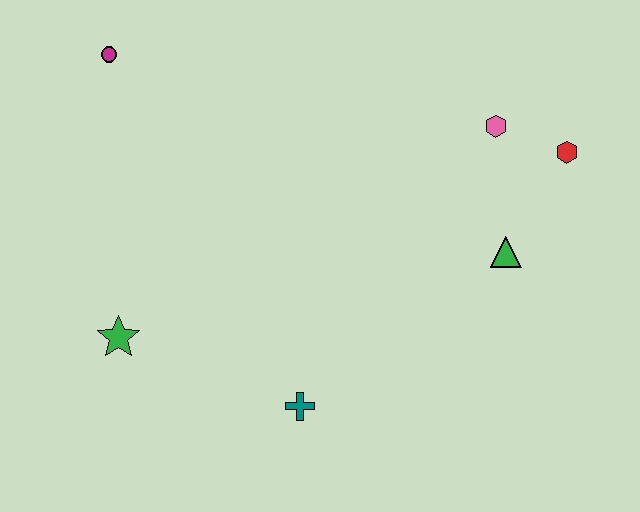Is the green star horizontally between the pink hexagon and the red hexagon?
No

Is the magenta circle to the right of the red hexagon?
No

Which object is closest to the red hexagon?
The pink hexagon is closest to the red hexagon.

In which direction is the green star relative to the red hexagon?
The green star is to the left of the red hexagon.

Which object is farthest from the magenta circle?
The red hexagon is farthest from the magenta circle.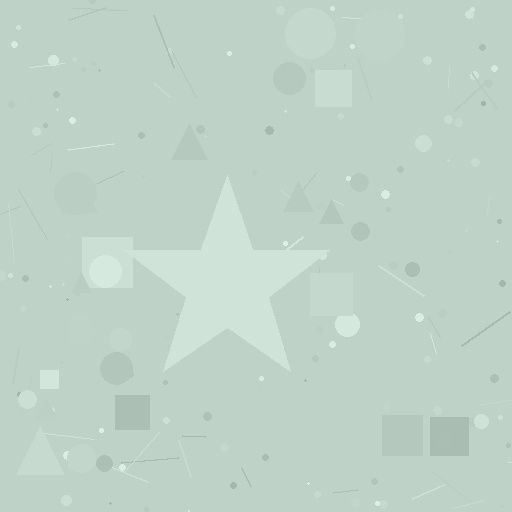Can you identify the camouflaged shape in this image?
The camouflaged shape is a star.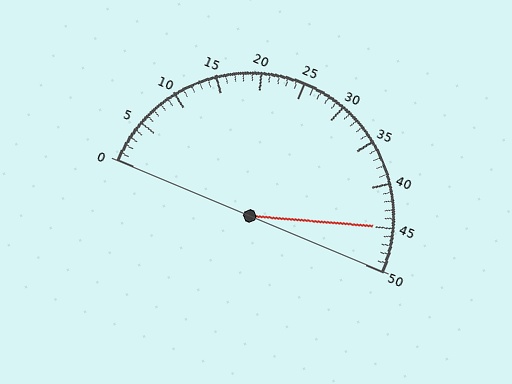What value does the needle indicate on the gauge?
The needle indicates approximately 45.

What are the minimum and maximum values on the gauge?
The gauge ranges from 0 to 50.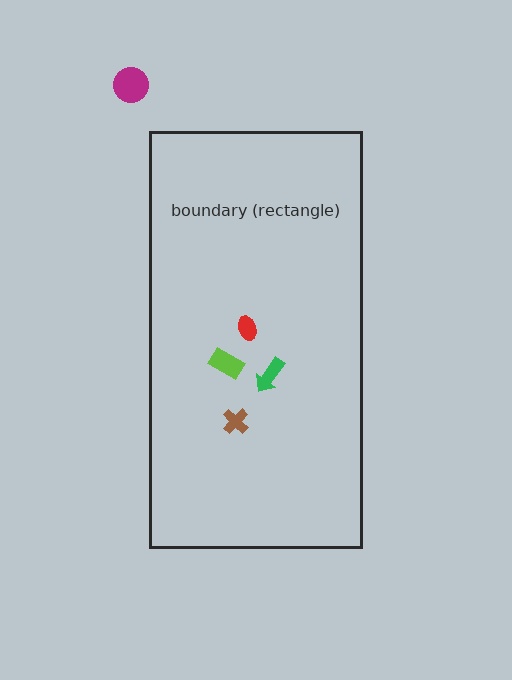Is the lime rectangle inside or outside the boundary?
Inside.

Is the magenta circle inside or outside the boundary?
Outside.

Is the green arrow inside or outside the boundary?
Inside.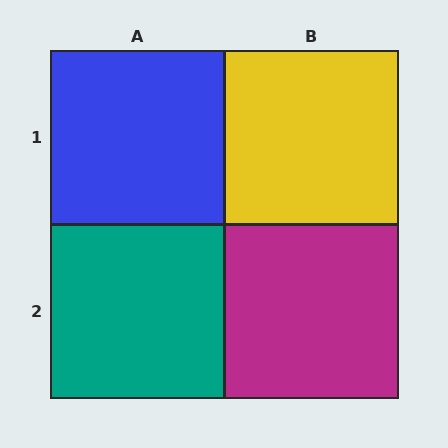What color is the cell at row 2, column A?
Teal.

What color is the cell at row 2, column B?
Magenta.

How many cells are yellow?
1 cell is yellow.